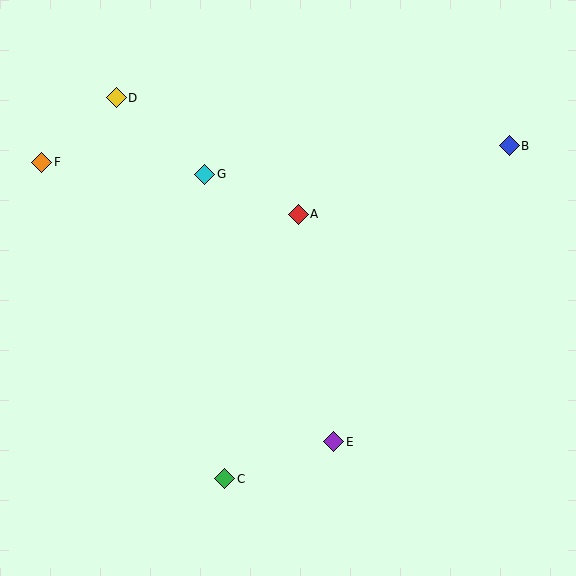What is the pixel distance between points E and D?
The distance between E and D is 407 pixels.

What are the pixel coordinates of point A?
Point A is at (298, 214).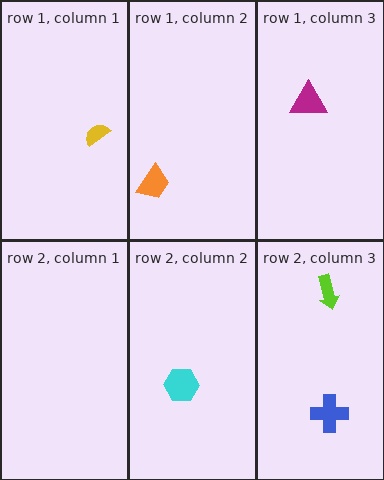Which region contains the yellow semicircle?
The row 1, column 1 region.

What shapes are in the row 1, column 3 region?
The magenta triangle.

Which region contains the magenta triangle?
The row 1, column 3 region.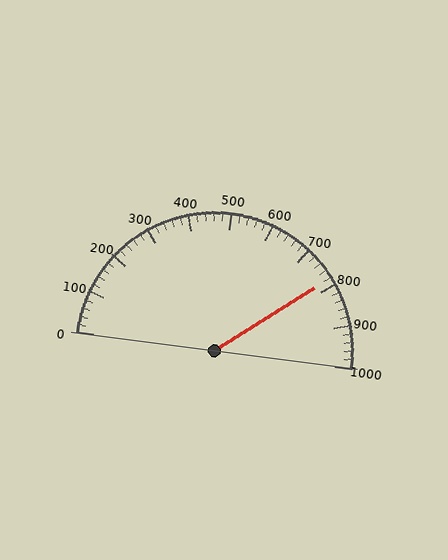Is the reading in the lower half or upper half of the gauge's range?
The reading is in the upper half of the range (0 to 1000).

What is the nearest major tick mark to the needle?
The nearest major tick mark is 800.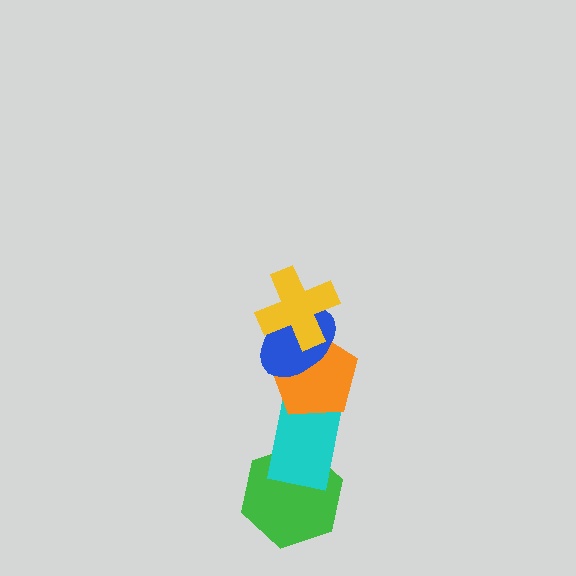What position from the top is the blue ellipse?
The blue ellipse is 2nd from the top.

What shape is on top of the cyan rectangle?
The orange pentagon is on top of the cyan rectangle.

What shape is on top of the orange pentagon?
The blue ellipse is on top of the orange pentagon.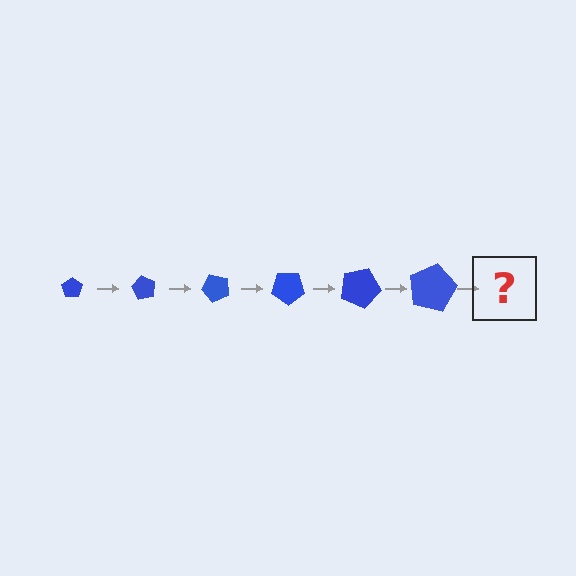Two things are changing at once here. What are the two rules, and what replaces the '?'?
The two rules are that the pentagon grows larger each step and it rotates 60 degrees each step. The '?' should be a pentagon, larger than the previous one and rotated 360 degrees from the start.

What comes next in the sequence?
The next element should be a pentagon, larger than the previous one and rotated 360 degrees from the start.